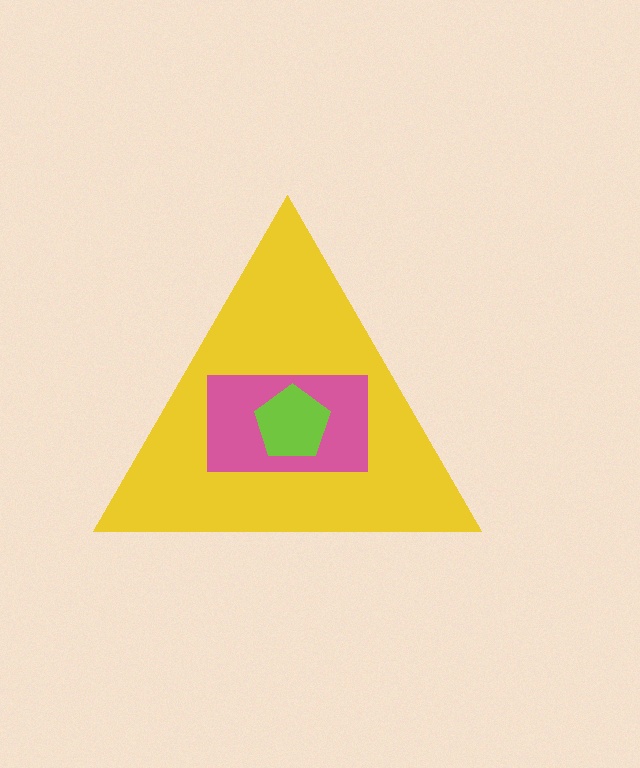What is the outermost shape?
The yellow triangle.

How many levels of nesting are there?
3.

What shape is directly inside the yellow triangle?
The pink rectangle.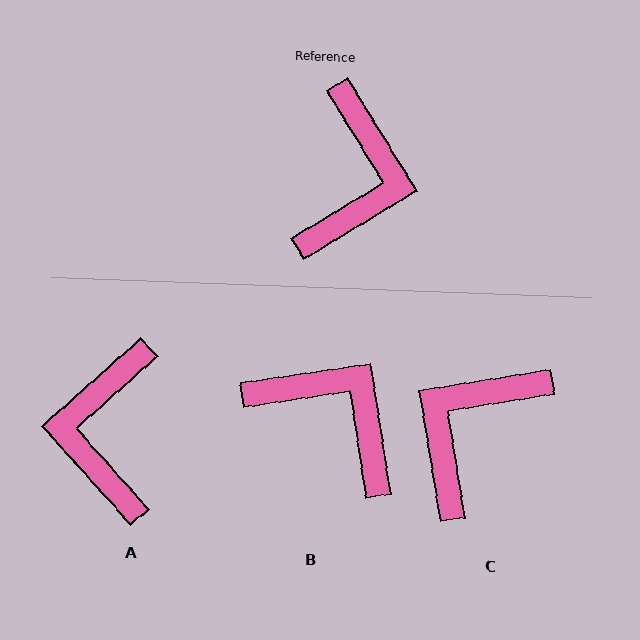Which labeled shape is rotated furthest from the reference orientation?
A, about 170 degrees away.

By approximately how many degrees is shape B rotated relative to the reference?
Approximately 67 degrees counter-clockwise.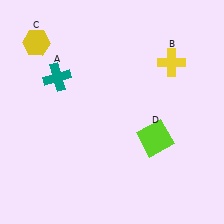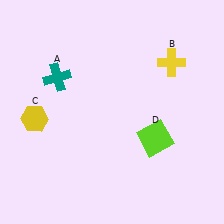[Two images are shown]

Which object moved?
The yellow hexagon (C) moved down.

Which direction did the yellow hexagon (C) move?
The yellow hexagon (C) moved down.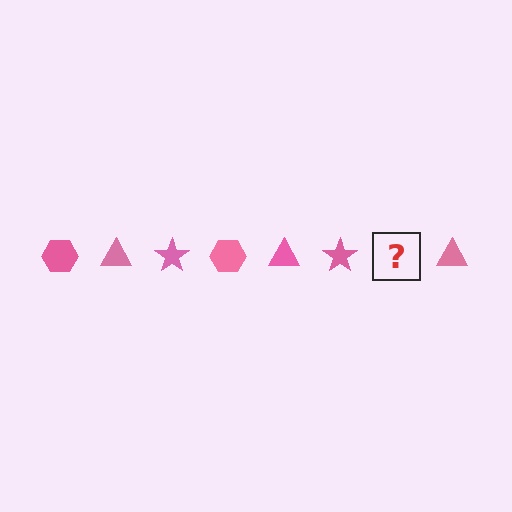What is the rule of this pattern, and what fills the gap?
The rule is that the pattern cycles through hexagon, triangle, star shapes in pink. The gap should be filled with a pink hexagon.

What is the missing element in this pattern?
The missing element is a pink hexagon.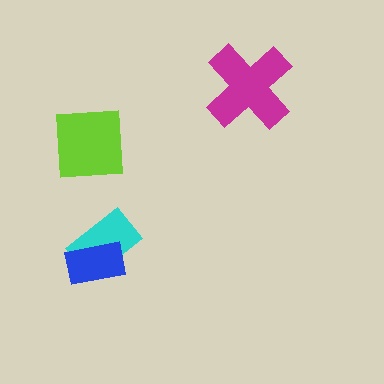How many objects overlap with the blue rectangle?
1 object overlaps with the blue rectangle.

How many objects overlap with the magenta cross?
0 objects overlap with the magenta cross.